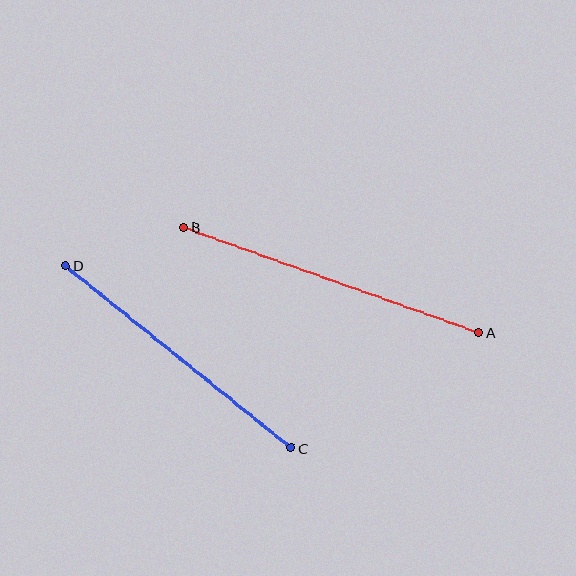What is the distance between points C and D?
The distance is approximately 290 pixels.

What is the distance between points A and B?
The distance is approximately 314 pixels.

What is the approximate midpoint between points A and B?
The midpoint is at approximately (331, 280) pixels.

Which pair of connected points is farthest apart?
Points A and B are farthest apart.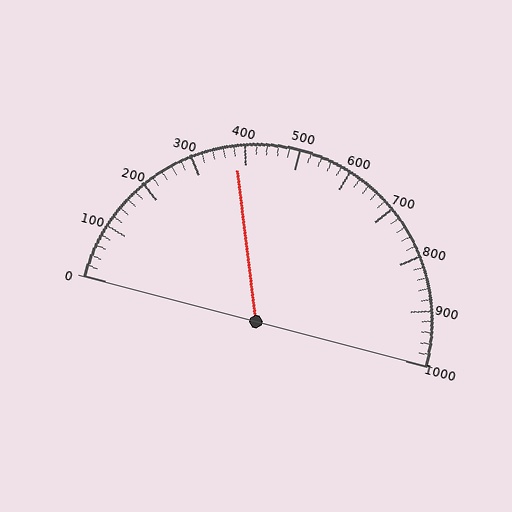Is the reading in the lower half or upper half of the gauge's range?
The reading is in the lower half of the range (0 to 1000).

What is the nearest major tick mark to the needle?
The nearest major tick mark is 400.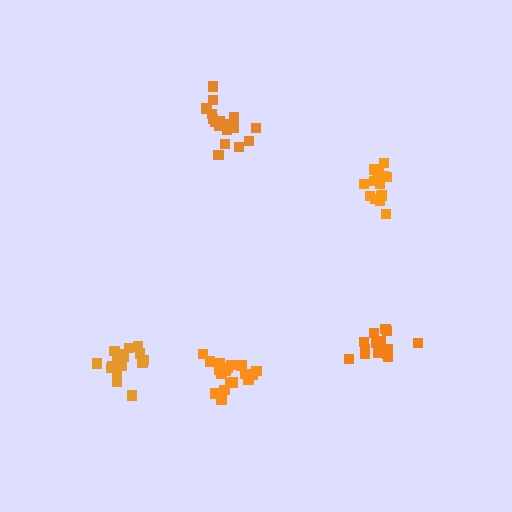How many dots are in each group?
Group 1: 15 dots, Group 2: 16 dots, Group 3: 19 dots, Group 4: 18 dots, Group 5: 15 dots (83 total).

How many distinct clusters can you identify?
There are 5 distinct clusters.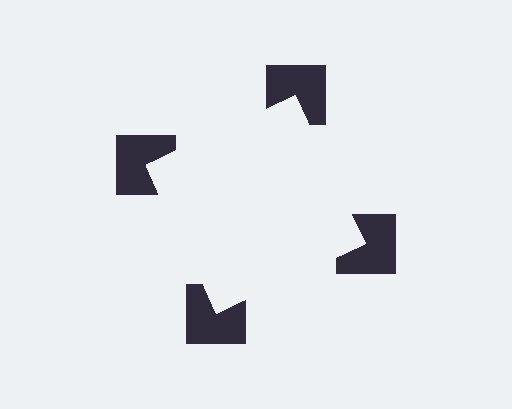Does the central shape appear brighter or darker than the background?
It typically appears slightly brighter than the background, even though no actual brightness change is drawn.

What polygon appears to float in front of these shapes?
An illusory square — its edges are inferred from the aligned wedge cuts in the notched squares, not physically drawn.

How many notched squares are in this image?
There are 4 — one at each vertex of the illusory square.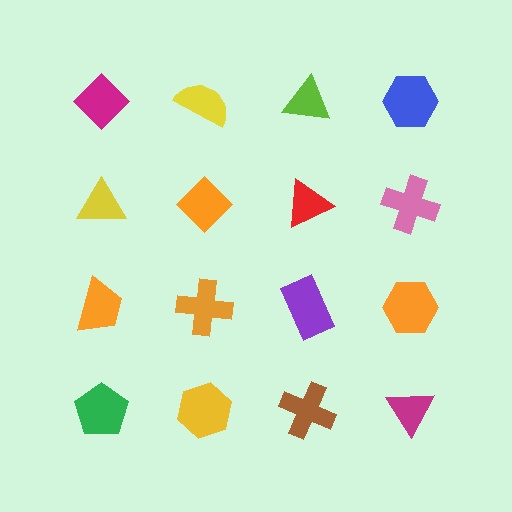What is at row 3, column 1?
An orange trapezoid.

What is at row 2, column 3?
A red triangle.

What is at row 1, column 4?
A blue hexagon.